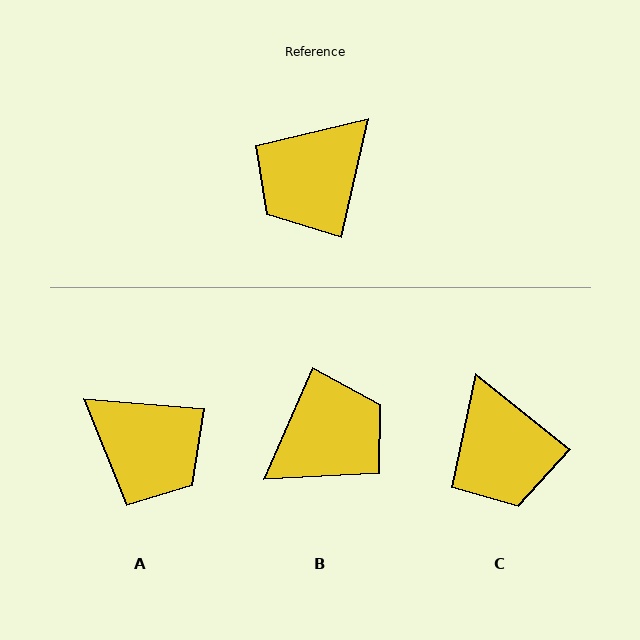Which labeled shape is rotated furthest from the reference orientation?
B, about 169 degrees away.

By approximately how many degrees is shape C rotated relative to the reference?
Approximately 65 degrees counter-clockwise.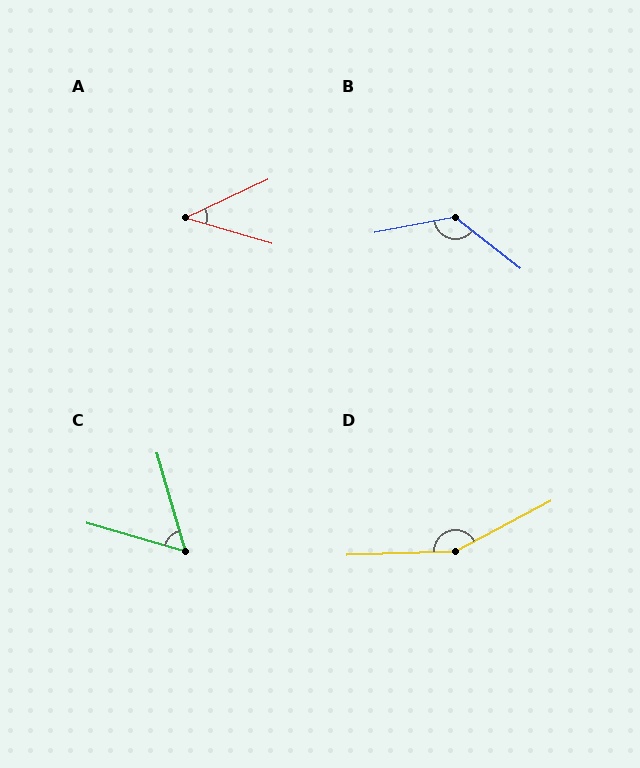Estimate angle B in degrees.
Approximately 131 degrees.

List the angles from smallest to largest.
A (41°), C (58°), B (131°), D (154°).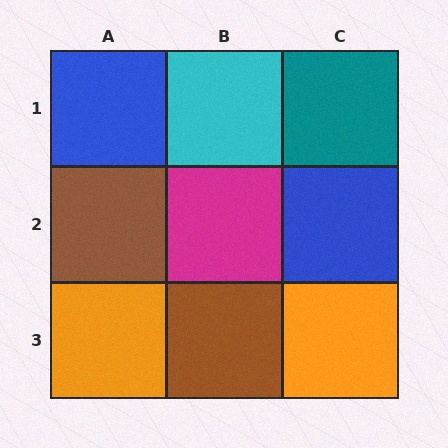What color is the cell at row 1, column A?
Blue.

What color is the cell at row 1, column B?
Cyan.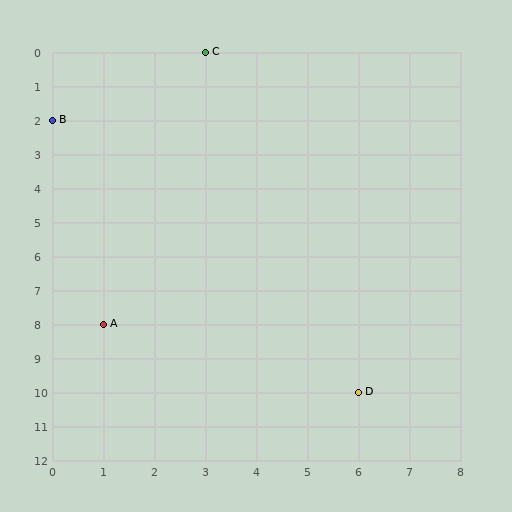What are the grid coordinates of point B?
Point B is at grid coordinates (0, 2).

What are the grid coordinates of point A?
Point A is at grid coordinates (1, 8).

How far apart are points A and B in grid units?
Points A and B are 1 column and 6 rows apart (about 6.1 grid units diagonally).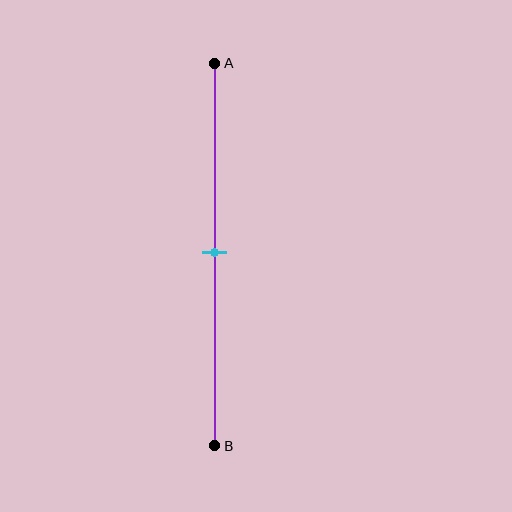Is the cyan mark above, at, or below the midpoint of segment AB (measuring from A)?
The cyan mark is approximately at the midpoint of segment AB.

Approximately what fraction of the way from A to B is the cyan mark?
The cyan mark is approximately 50% of the way from A to B.